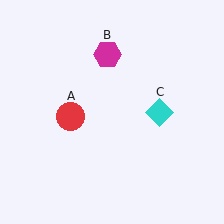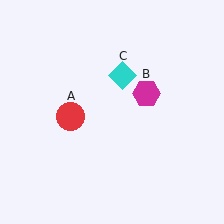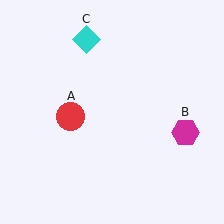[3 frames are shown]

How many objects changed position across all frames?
2 objects changed position: magenta hexagon (object B), cyan diamond (object C).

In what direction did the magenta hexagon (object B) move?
The magenta hexagon (object B) moved down and to the right.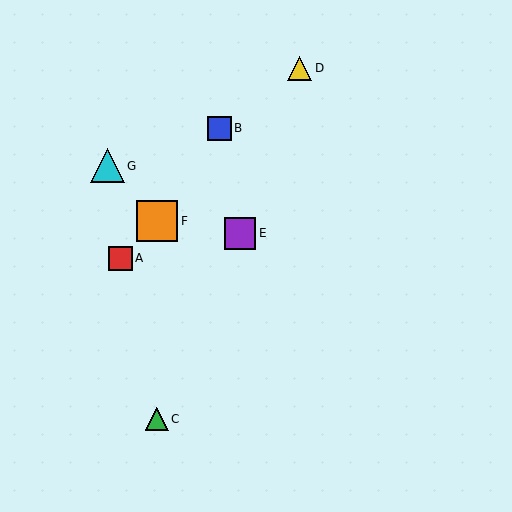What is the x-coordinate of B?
Object B is at x≈219.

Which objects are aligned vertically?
Objects C, F are aligned vertically.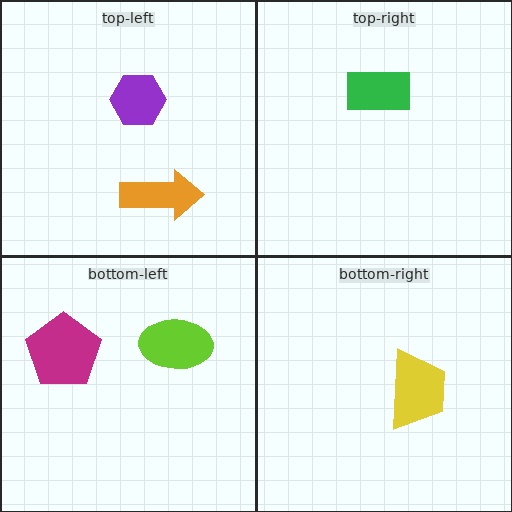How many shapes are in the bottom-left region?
2.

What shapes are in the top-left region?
The purple hexagon, the orange arrow.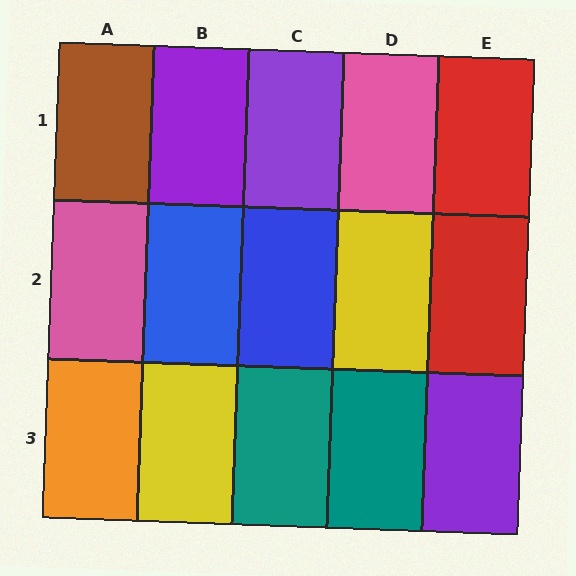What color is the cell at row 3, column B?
Yellow.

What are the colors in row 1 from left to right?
Brown, purple, purple, pink, red.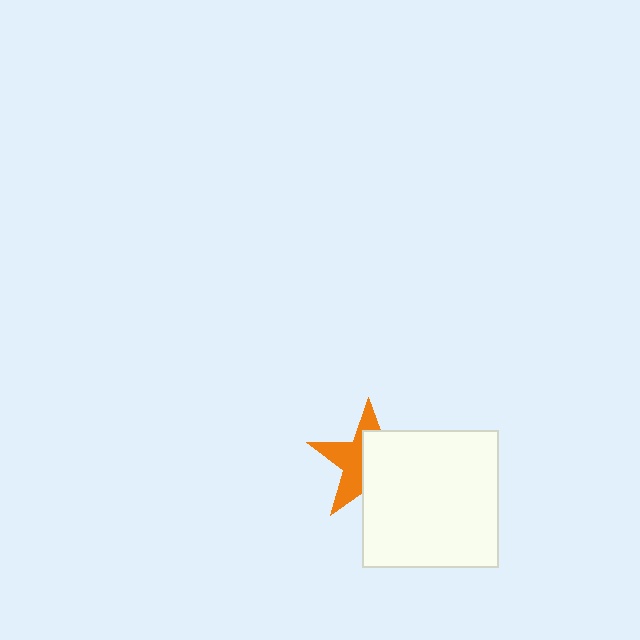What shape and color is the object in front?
The object in front is a white square.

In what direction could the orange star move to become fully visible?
The orange star could move left. That would shift it out from behind the white square entirely.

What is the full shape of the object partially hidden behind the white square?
The partially hidden object is an orange star.